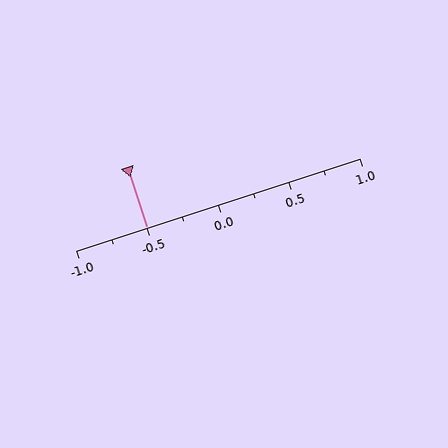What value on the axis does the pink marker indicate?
The marker indicates approximately -0.5.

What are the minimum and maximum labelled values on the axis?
The axis runs from -1.0 to 1.0.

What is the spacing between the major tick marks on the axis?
The major ticks are spaced 0.5 apart.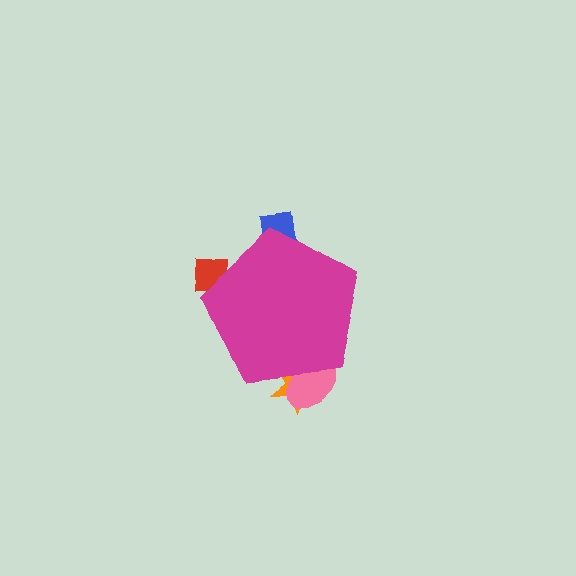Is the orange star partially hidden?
Yes, the orange star is partially hidden behind the magenta pentagon.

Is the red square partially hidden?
Yes, the red square is partially hidden behind the magenta pentagon.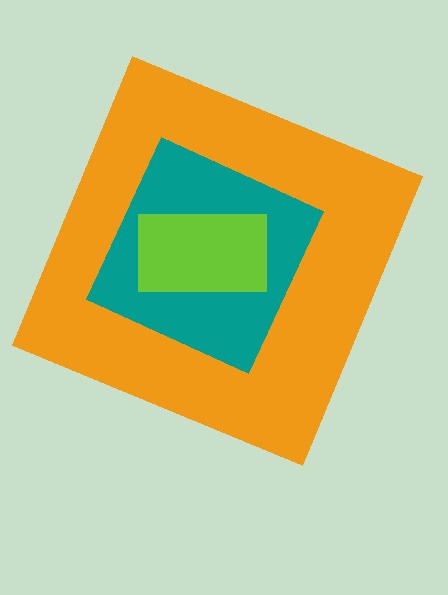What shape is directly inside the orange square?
The teal diamond.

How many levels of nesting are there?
3.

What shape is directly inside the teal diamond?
The lime rectangle.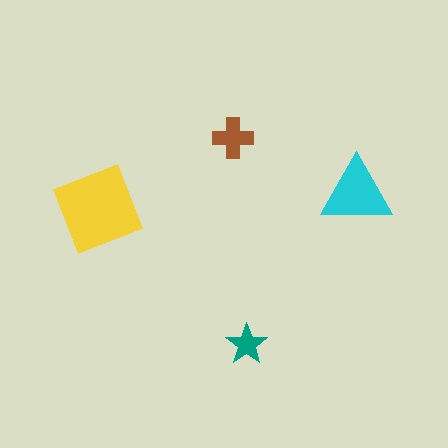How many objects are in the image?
There are 4 objects in the image.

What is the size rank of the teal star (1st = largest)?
4th.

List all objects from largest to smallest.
The yellow diamond, the cyan triangle, the brown cross, the teal star.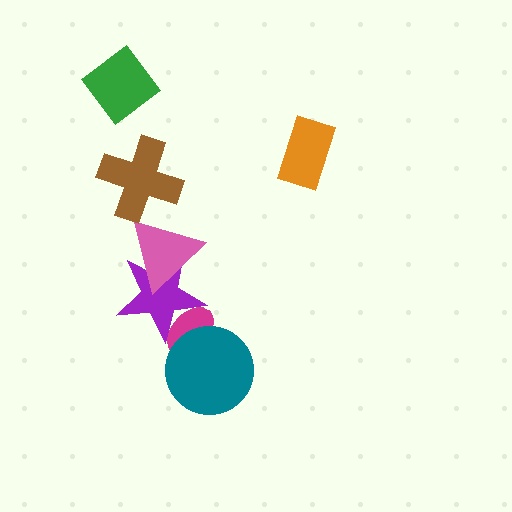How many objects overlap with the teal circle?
1 object overlaps with the teal circle.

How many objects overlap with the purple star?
2 objects overlap with the purple star.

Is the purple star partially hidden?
Yes, it is partially covered by another shape.